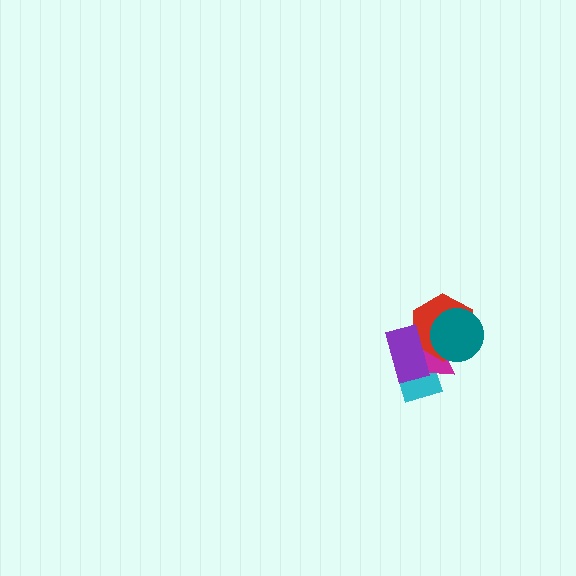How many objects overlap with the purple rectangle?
3 objects overlap with the purple rectangle.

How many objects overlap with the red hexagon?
3 objects overlap with the red hexagon.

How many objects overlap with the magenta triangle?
4 objects overlap with the magenta triangle.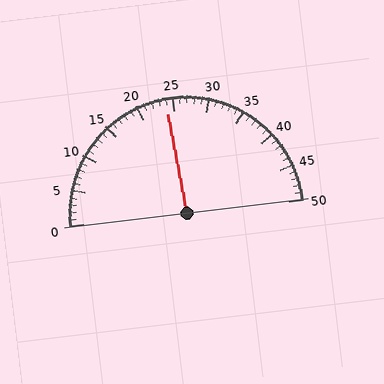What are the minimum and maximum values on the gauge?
The gauge ranges from 0 to 50.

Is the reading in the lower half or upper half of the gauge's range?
The reading is in the lower half of the range (0 to 50).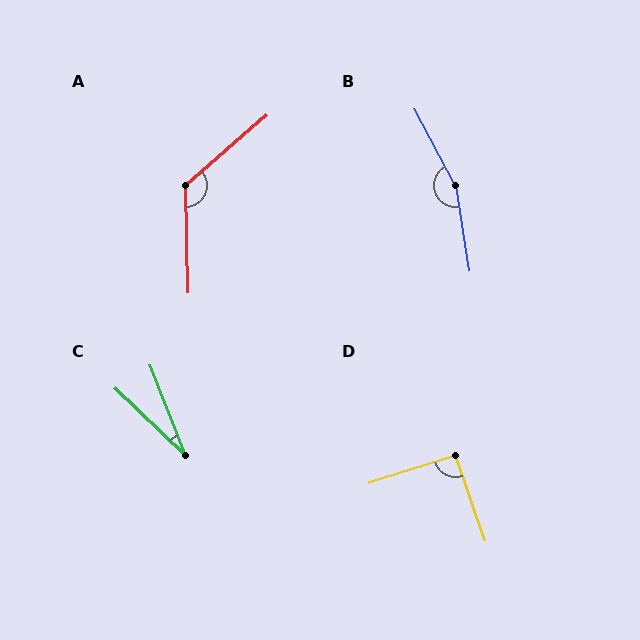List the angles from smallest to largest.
C (25°), D (92°), A (130°), B (161°).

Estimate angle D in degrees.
Approximately 92 degrees.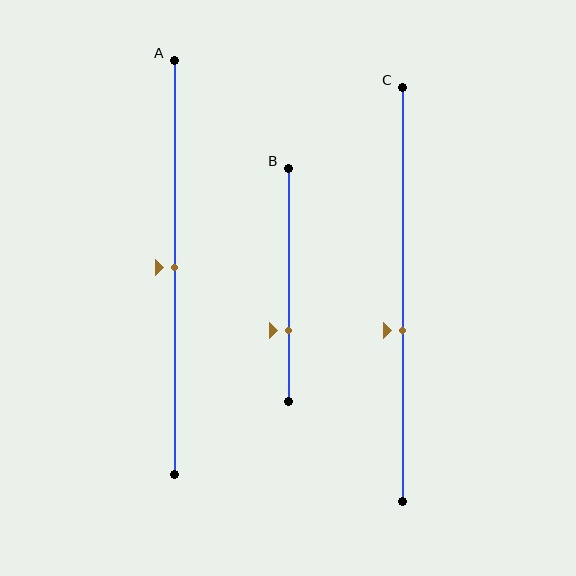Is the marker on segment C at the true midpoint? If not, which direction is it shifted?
No, the marker on segment C is shifted downward by about 9% of the segment length.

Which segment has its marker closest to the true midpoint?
Segment A has its marker closest to the true midpoint.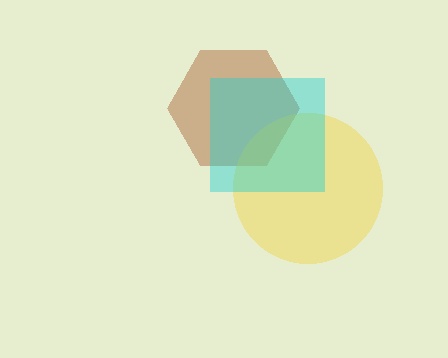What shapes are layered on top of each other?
The layered shapes are: a brown hexagon, a yellow circle, a cyan square.